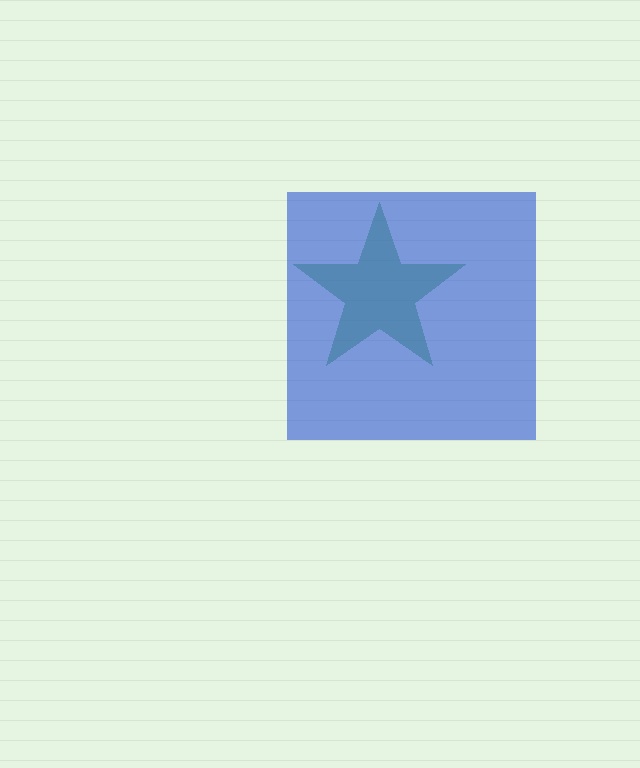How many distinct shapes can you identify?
There are 2 distinct shapes: a green star, a blue square.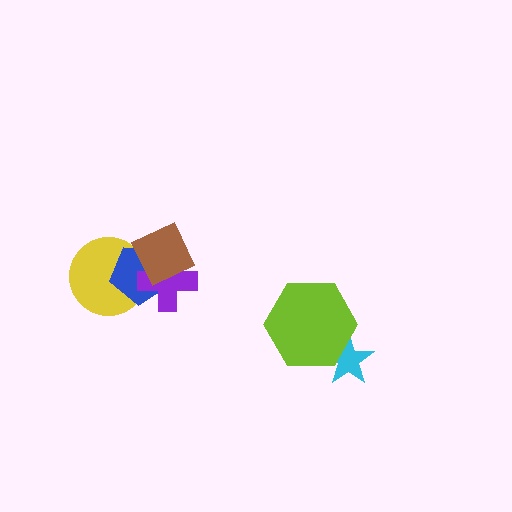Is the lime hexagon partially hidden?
No, no other shape covers it.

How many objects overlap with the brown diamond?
3 objects overlap with the brown diamond.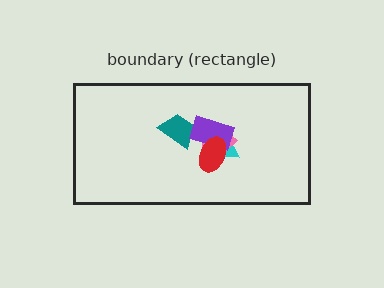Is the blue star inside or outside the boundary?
Inside.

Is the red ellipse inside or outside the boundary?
Inside.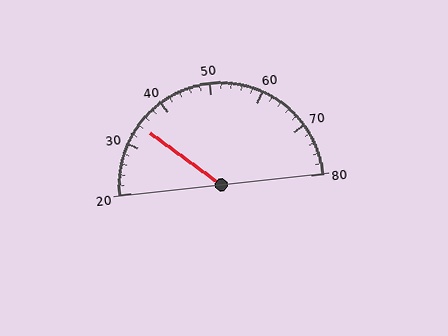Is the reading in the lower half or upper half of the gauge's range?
The reading is in the lower half of the range (20 to 80).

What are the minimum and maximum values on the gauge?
The gauge ranges from 20 to 80.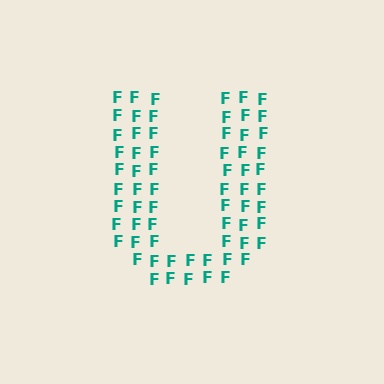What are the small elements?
The small elements are letter F's.